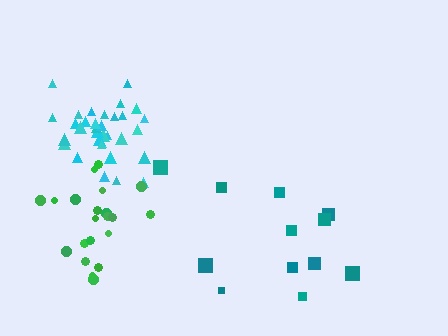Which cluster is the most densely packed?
Cyan.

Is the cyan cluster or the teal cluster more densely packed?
Cyan.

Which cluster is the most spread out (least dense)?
Teal.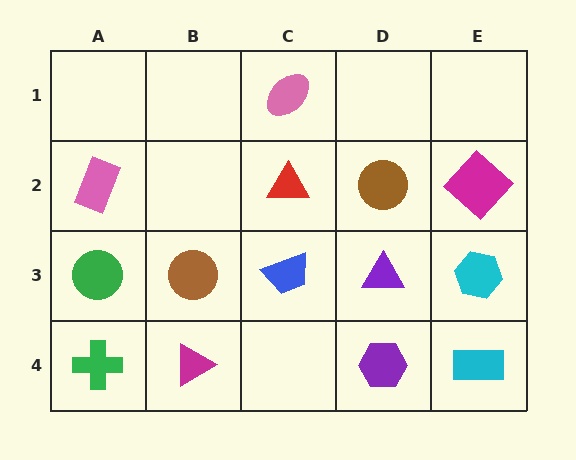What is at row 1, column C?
A pink ellipse.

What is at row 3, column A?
A green circle.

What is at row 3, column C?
A blue trapezoid.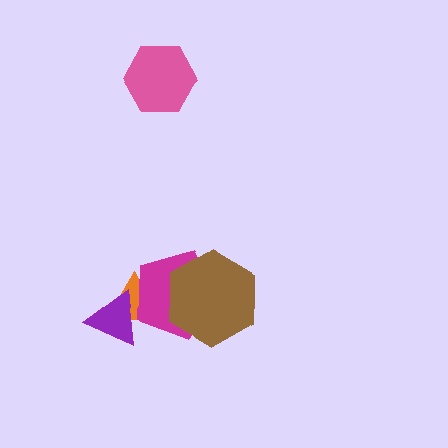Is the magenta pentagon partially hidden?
Yes, it is partially covered by another shape.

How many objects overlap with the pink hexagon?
0 objects overlap with the pink hexagon.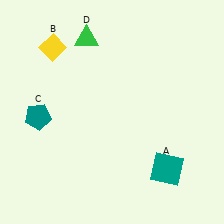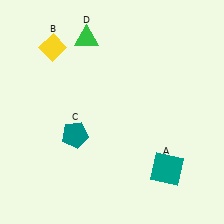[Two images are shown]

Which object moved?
The teal pentagon (C) moved right.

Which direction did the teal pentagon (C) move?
The teal pentagon (C) moved right.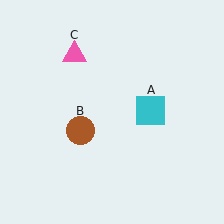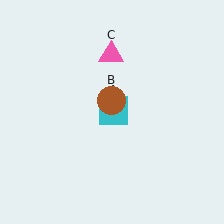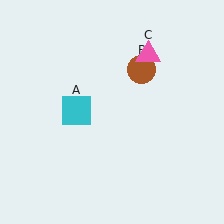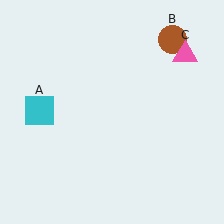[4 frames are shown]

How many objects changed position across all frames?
3 objects changed position: cyan square (object A), brown circle (object B), pink triangle (object C).